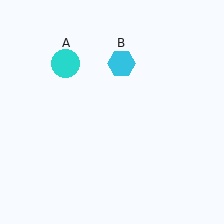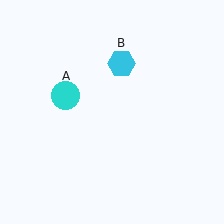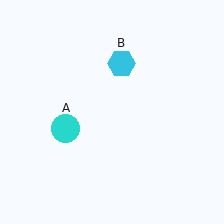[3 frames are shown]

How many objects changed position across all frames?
1 object changed position: cyan circle (object A).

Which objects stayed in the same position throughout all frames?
Cyan hexagon (object B) remained stationary.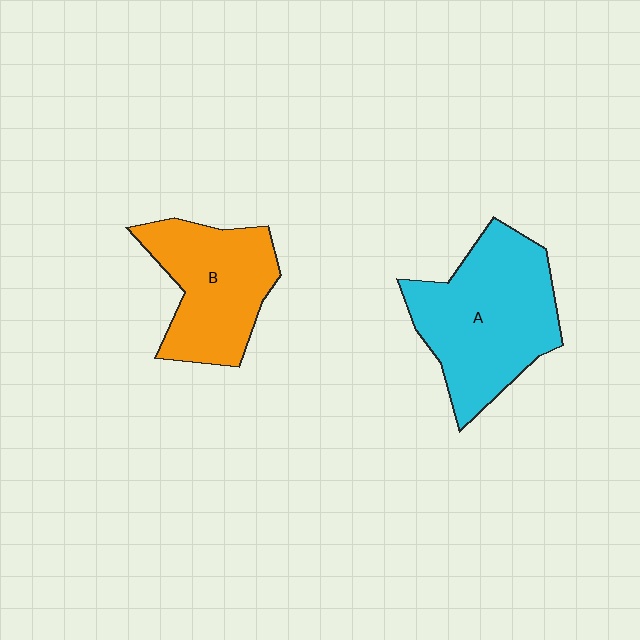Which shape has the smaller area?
Shape B (orange).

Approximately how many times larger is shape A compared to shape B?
Approximately 1.3 times.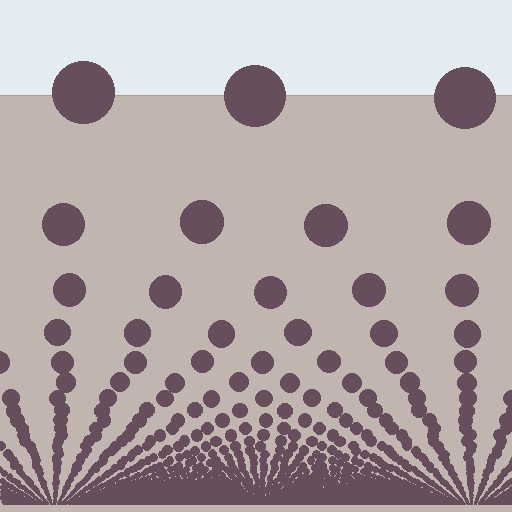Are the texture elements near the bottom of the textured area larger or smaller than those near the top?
Smaller. The gradient is inverted — elements near the bottom are smaller and denser.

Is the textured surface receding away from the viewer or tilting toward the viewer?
The surface appears to tilt toward the viewer. Texture elements get larger and sparser toward the top.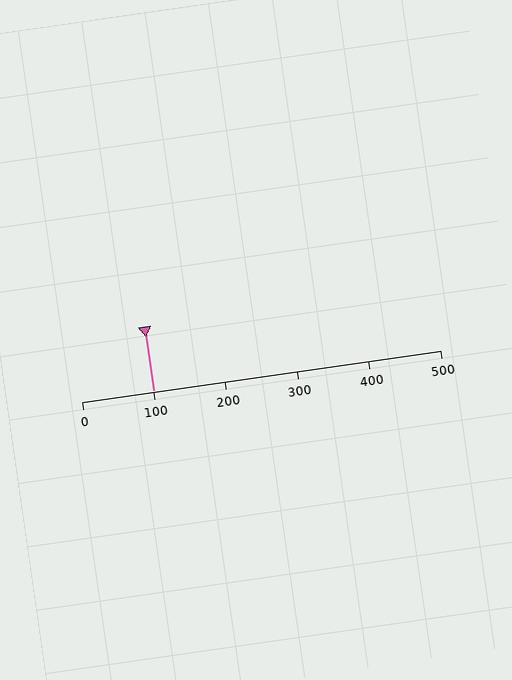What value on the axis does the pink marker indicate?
The marker indicates approximately 100.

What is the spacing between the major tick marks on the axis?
The major ticks are spaced 100 apart.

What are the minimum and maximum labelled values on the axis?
The axis runs from 0 to 500.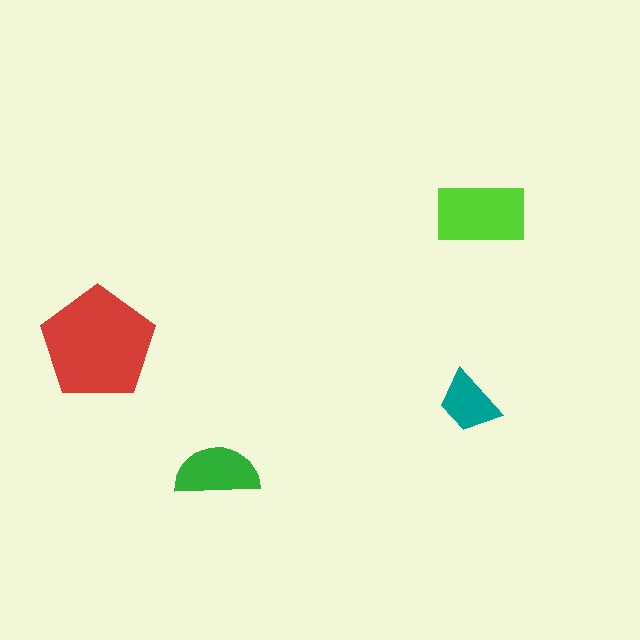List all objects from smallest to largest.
The teal trapezoid, the green semicircle, the lime rectangle, the red pentagon.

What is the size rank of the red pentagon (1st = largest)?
1st.